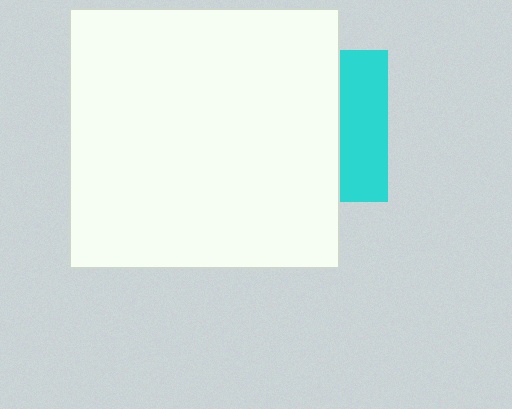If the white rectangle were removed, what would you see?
You would see the complete cyan square.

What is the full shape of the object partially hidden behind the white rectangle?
The partially hidden object is a cyan square.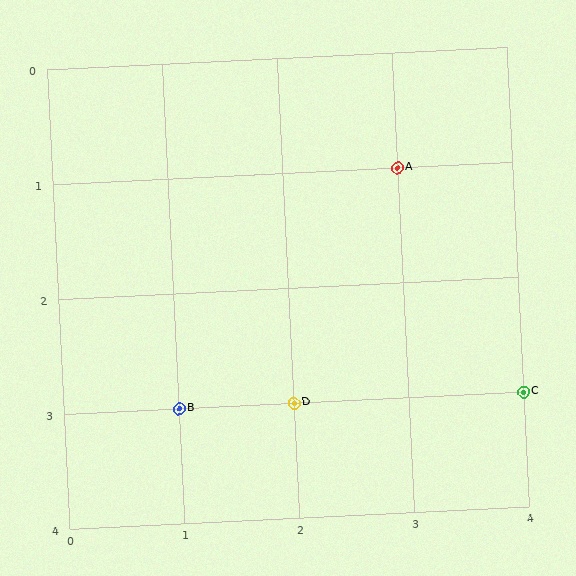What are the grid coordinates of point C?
Point C is at grid coordinates (4, 3).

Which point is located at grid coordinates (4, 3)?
Point C is at (4, 3).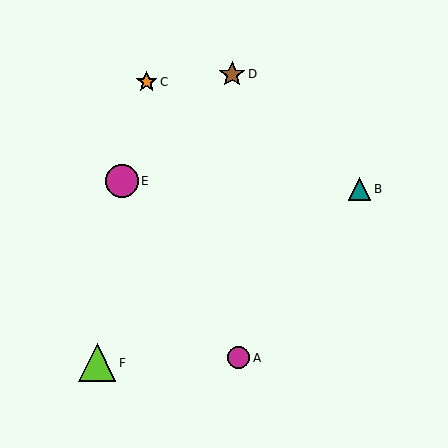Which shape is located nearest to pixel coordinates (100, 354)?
The lime triangle (labeled F) at (97, 363) is nearest to that location.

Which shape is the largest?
The lime triangle (labeled F) is the largest.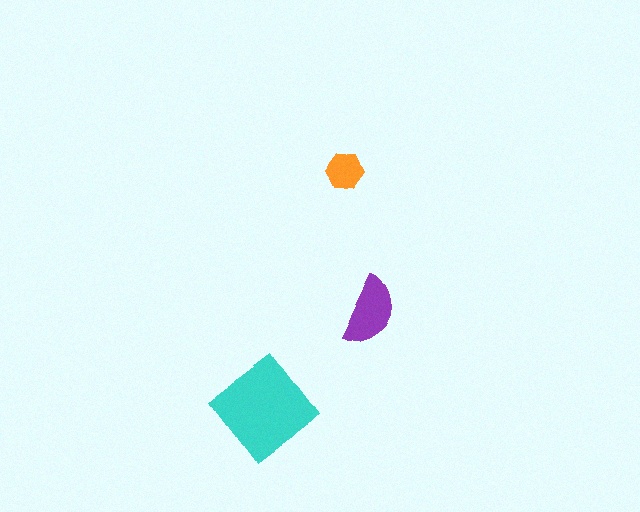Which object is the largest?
The cyan diamond.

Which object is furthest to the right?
The purple semicircle is rightmost.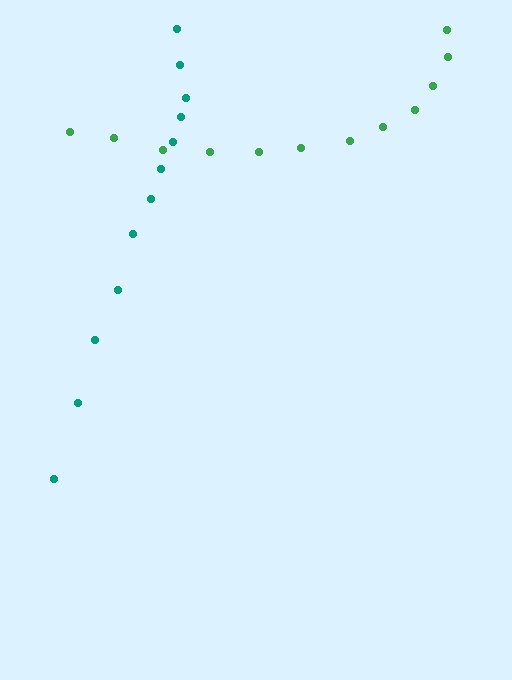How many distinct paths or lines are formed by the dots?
There are 2 distinct paths.